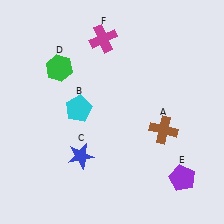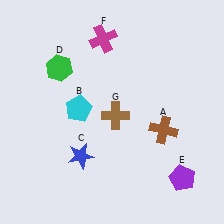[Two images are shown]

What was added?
A brown cross (G) was added in Image 2.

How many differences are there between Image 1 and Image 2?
There is 1 difference between the two images.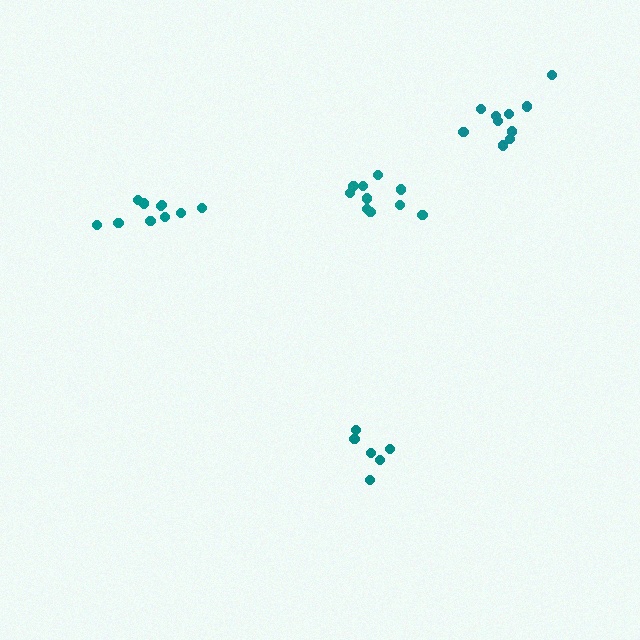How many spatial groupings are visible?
There are 4 spatial groupings.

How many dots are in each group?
Group 1: 10 dots, Group 2: 10 dots, Group 3: 6 dots, Group 4: 10 dots (36 total).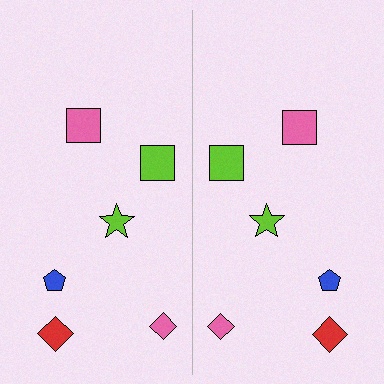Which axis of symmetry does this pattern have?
The pattern has a vertical axis of symmetry running through the center of the image.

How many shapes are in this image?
There are 12 shapes in this image.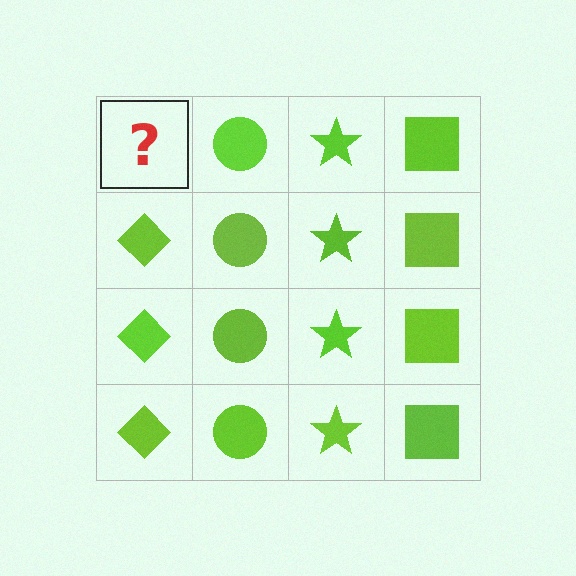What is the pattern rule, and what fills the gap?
The rule is that each column has a consistent shape. The gap should be filled with a lime diamond.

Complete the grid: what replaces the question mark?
The question mark should be replaced with a lime diamond.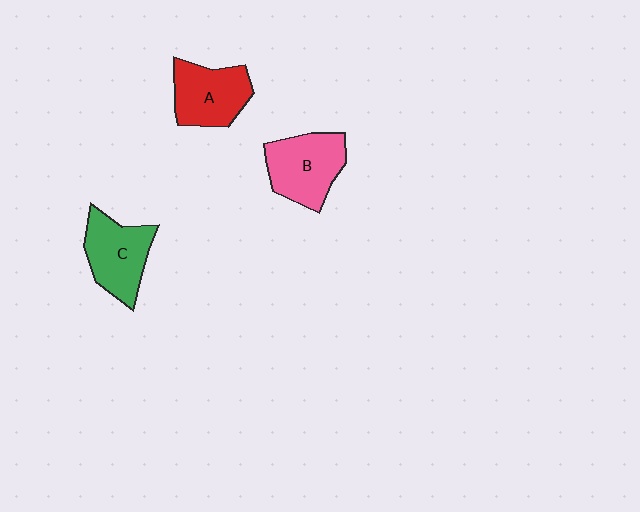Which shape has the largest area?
Shape B (pink).